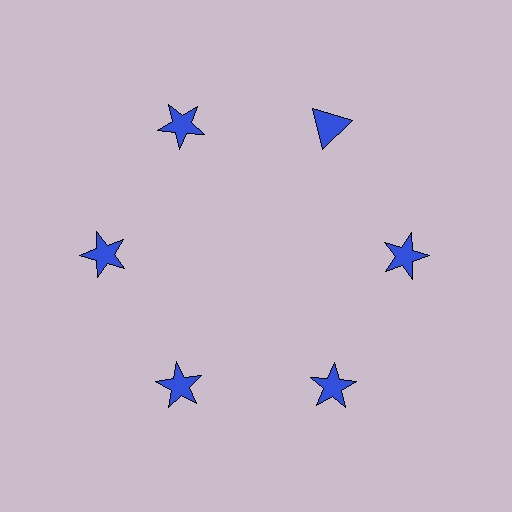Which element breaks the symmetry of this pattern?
The blue triangle at roughly the 1 o'clock position breaks the symmetry. All other shapes are blue stars.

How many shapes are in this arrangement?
There are 6 shapes arranged in a ring pattern.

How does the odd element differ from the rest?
It has a different shape: triangle instead of star.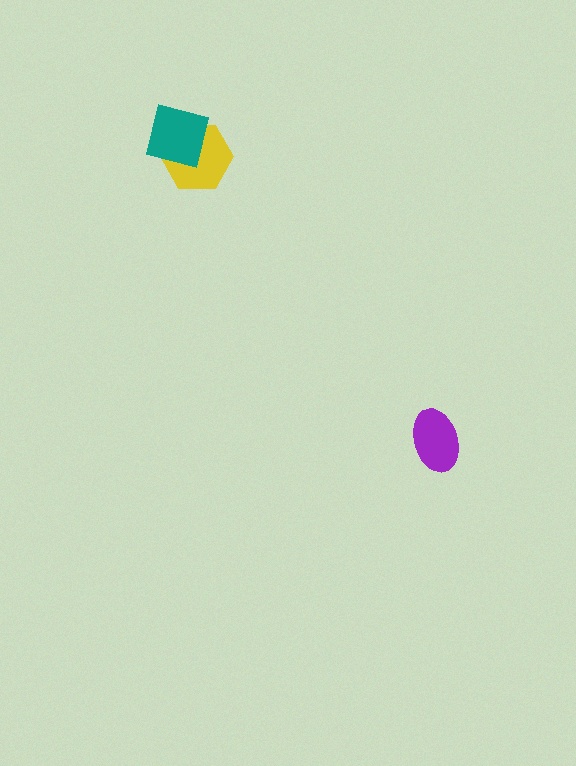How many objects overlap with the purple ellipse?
0 objects overlap with the purple ellipse.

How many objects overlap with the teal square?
1 object overlaps with the teal square.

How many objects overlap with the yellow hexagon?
1 object overlaps with the yellow hexagon.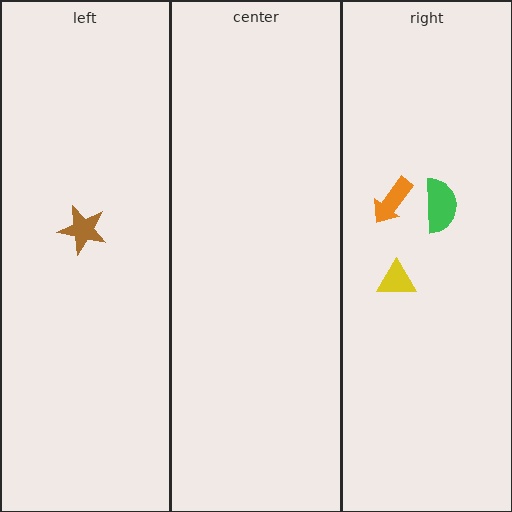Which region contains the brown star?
The left region.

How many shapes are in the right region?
3.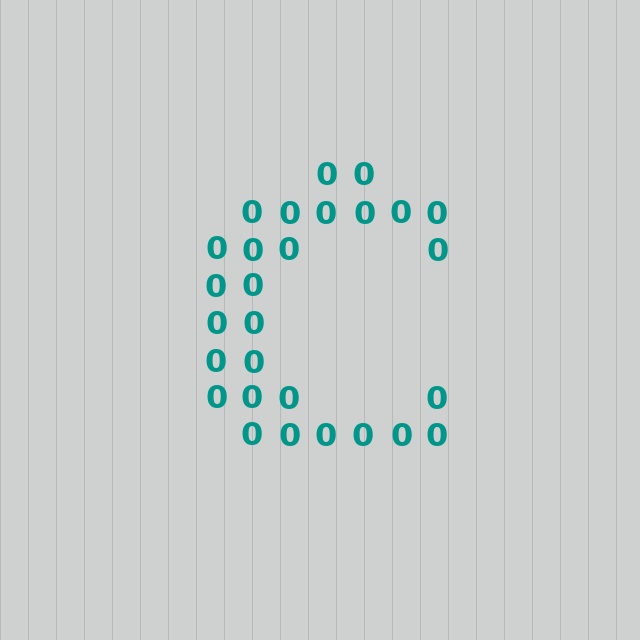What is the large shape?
The large shape is the letter C.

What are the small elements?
The small elements are digit 0's.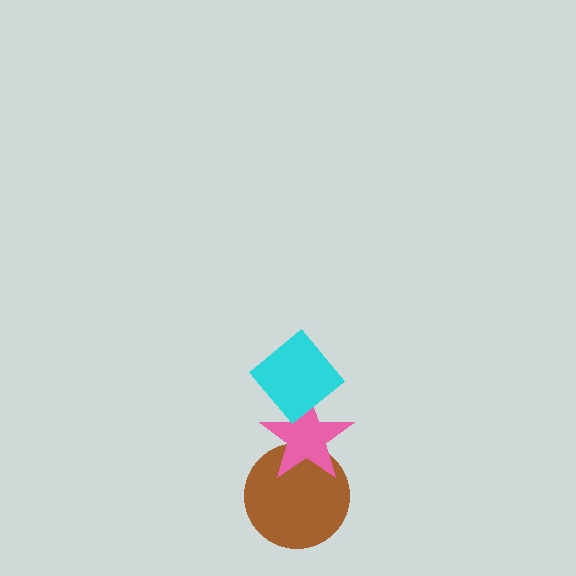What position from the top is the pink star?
The pink star is 2nd from the top.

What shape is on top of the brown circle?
The pink star is on top of the brown circle.